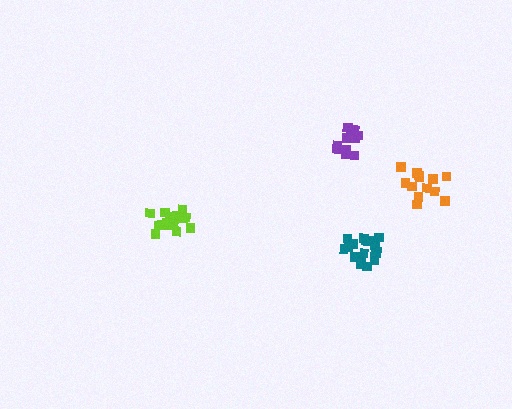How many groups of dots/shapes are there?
There are 4 groups.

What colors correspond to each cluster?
The clusters are colored: lime, teal, orange, purple.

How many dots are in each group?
Group 1: 17 dots, Group 2: 18 dots, Group 3: 15 dots, Group 4: 14 dots (64 total).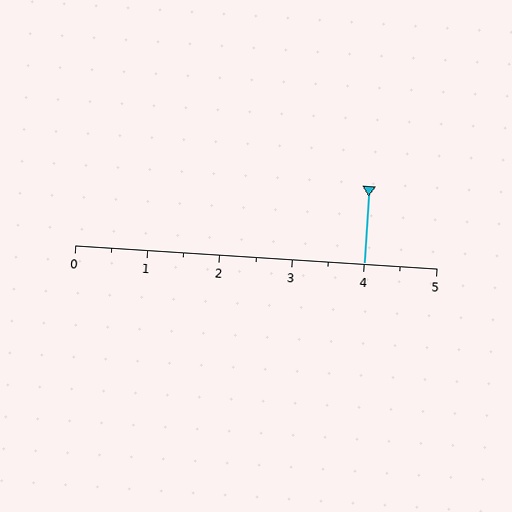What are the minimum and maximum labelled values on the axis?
The axis runs from 0 to 5.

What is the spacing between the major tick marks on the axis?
The major ticks are spaced 1 apart.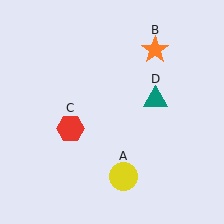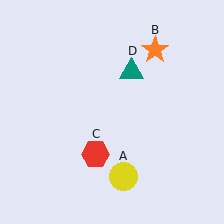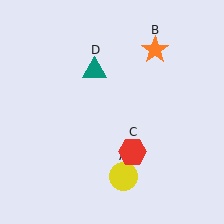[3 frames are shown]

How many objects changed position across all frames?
2 objects changed position: red hexagon (object C), teal triangle (object D).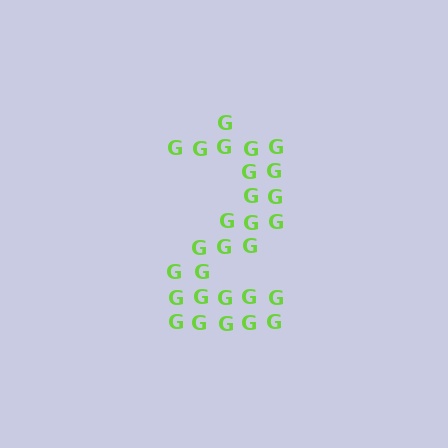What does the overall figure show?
The overall figure shows the digit 2.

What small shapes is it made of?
It is made of small letter G's.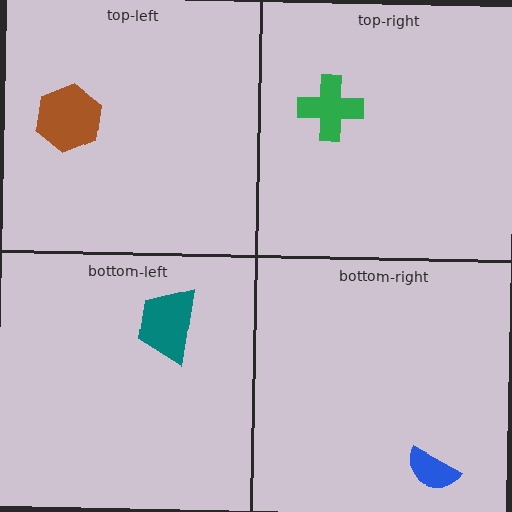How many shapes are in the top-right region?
1.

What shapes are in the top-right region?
The green cross.